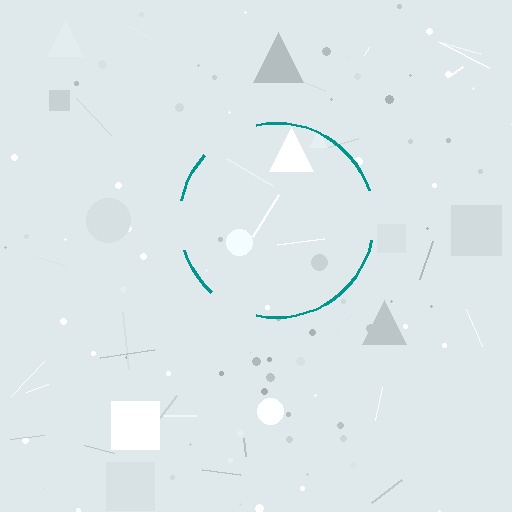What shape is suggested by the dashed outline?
The dashed outline suggests a circle.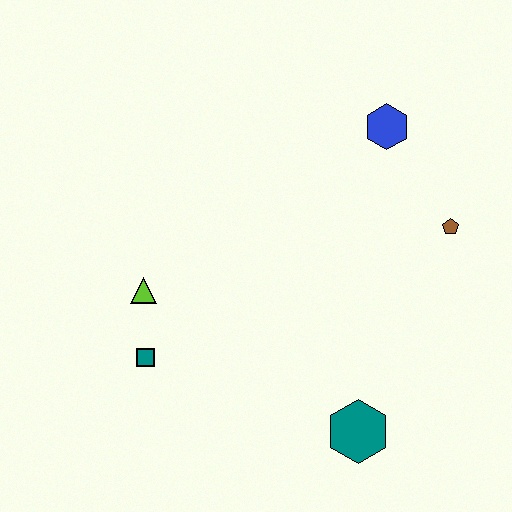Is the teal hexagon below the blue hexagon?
Yes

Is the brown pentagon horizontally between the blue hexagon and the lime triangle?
No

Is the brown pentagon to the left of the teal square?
No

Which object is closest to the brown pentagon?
The blue hexagon is closest to the brown pentagon.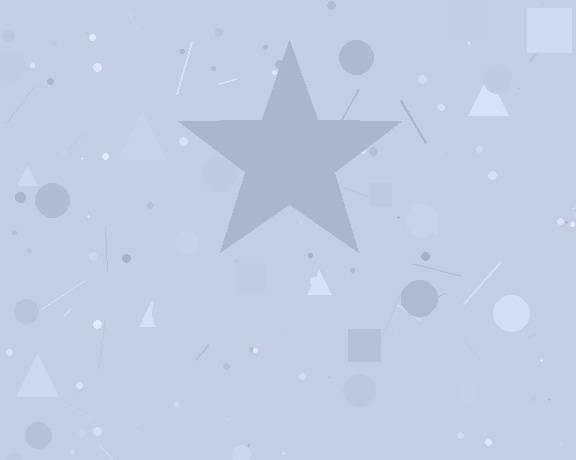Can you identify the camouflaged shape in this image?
The camouflaged shape is a star.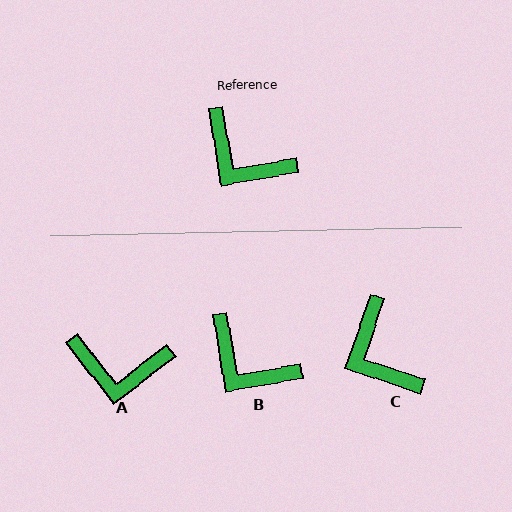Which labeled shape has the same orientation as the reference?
B.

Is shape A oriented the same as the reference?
No, it is off by about 28 degrees.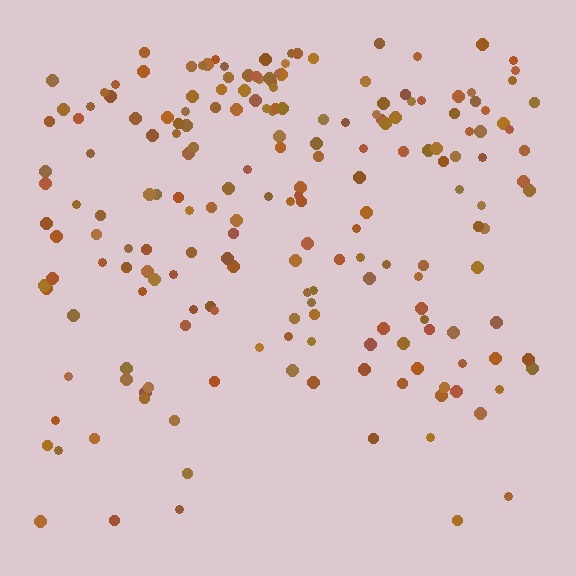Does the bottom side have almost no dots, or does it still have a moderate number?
Still a moderate number, just noticeably fewer than the top.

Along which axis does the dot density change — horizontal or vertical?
Vertical.